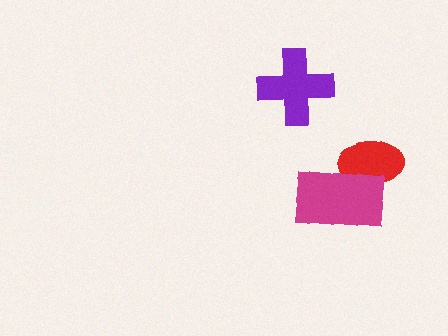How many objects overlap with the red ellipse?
1 object overlaps with the red ellipse.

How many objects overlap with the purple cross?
0 objects overlap with the purple cross.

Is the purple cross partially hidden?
No, no other shape covers it.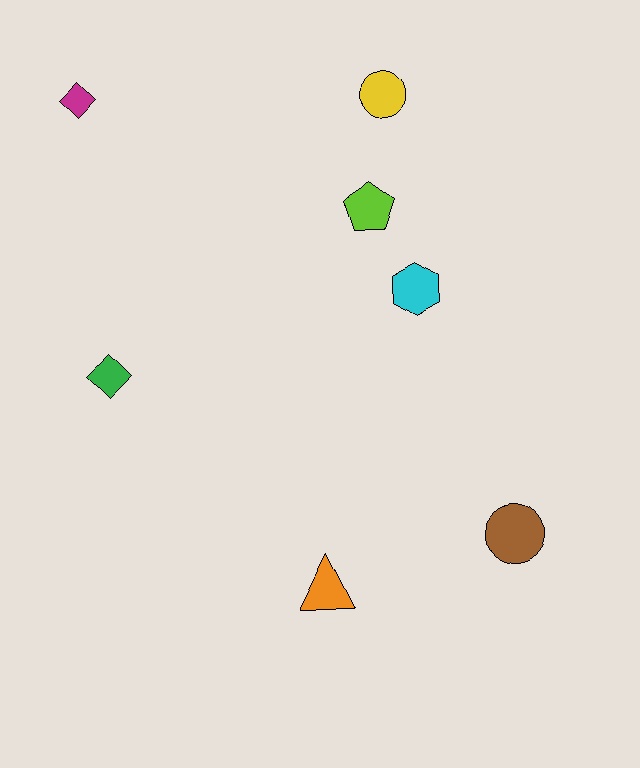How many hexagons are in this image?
There is 1 hexagon.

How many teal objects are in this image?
There are no teal objects.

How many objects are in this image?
There are 7 objects.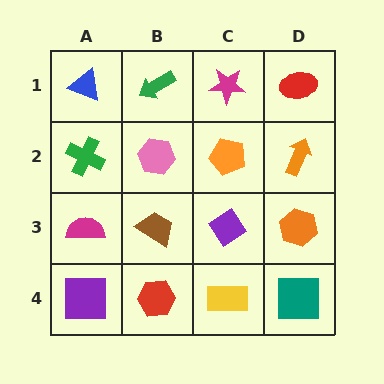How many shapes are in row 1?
4 shapes.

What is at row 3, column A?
A magenta semicircle.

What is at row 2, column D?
An orange arrow.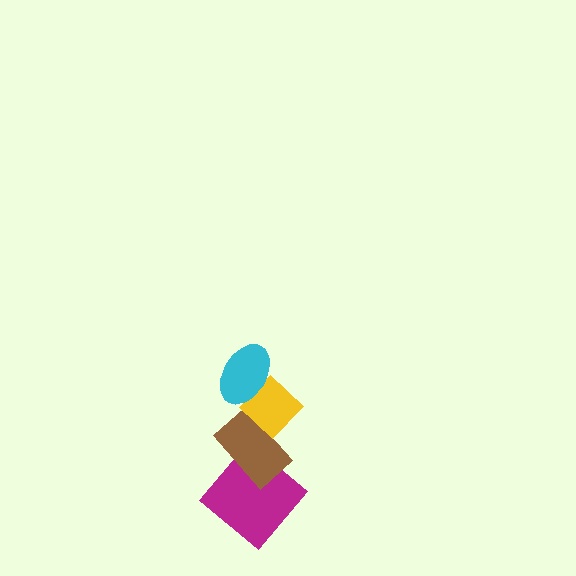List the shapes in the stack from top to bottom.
From top to bottom: the cyan ellipse, the yellow diamond, the brown rectangle, the magenta diamond.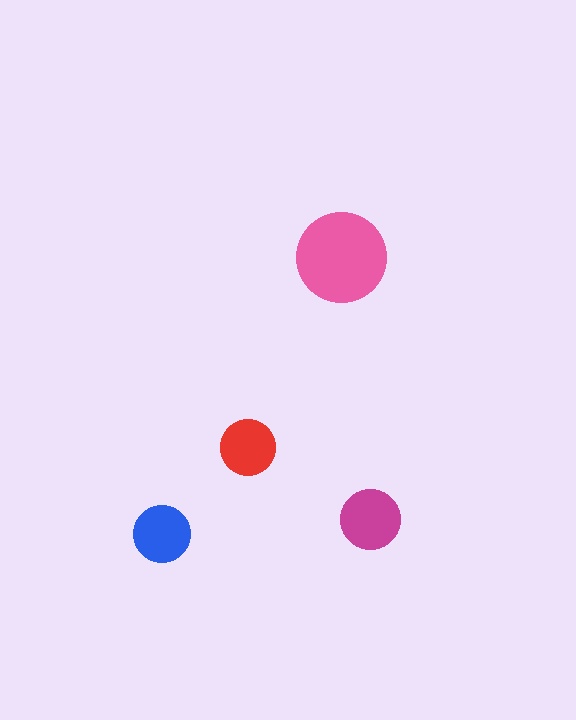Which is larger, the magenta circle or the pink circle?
The pink one.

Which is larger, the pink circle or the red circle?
The pink one.